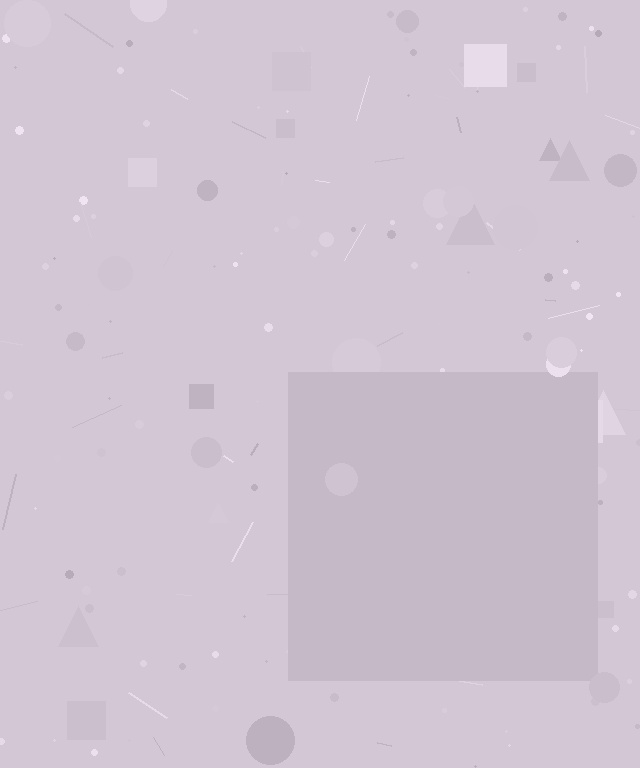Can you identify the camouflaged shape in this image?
The camouflaged shape is a square.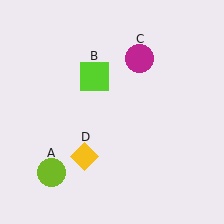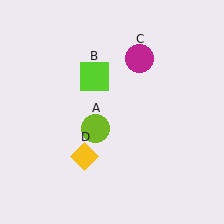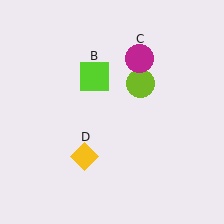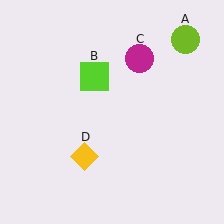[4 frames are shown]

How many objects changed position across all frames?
1 object changed position: lime circle (object A).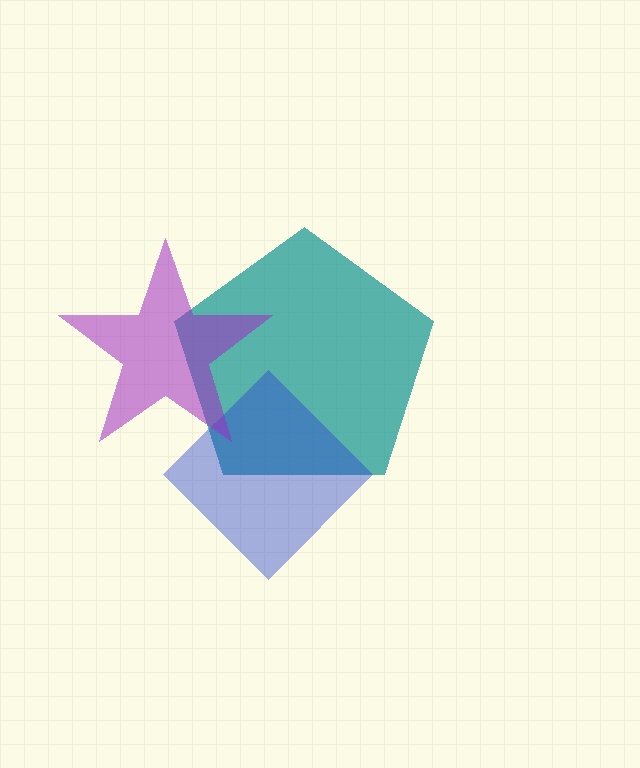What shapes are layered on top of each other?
The layered shapes are: a teal pentagon, a blue diamond, a purple star.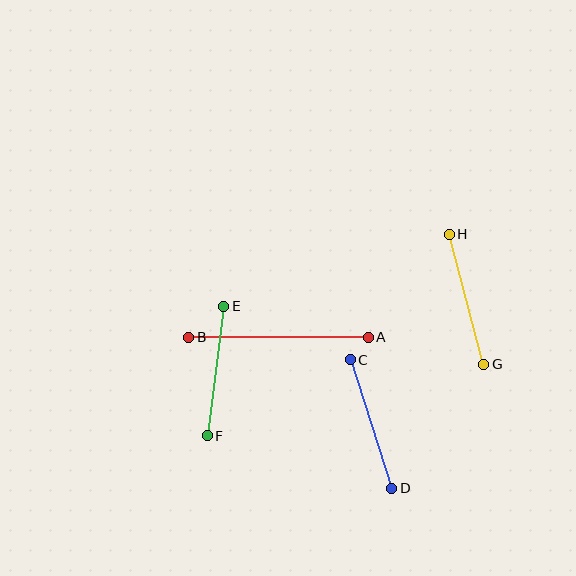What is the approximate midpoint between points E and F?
The midpoint is at approximately (216, 371) pixels.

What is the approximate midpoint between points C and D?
The midpoint is at approximately (371, 424) pixels.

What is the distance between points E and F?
The distance is approximately 131 pixels.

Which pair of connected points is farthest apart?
Points A and B are farthest apart.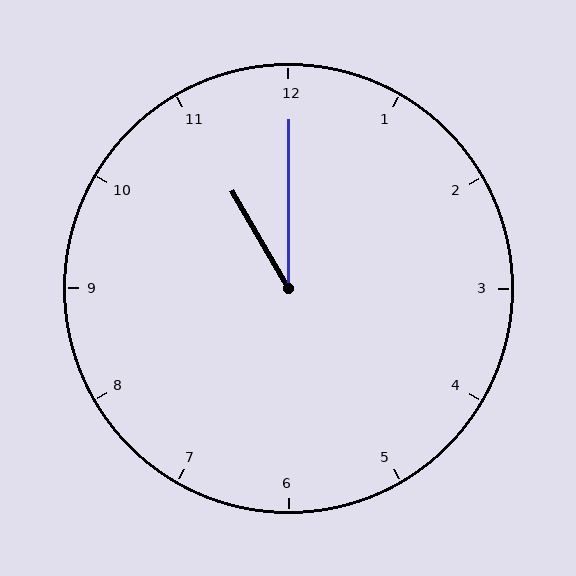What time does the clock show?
11:00.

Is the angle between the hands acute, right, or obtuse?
It is acute.